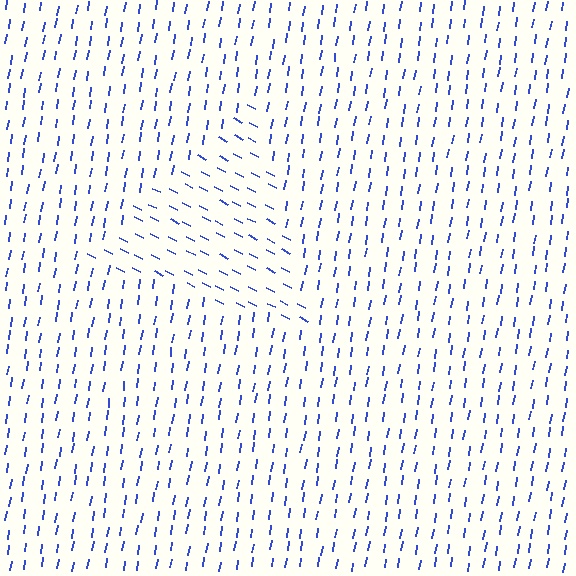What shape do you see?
I see a triangle.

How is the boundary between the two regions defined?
The boundary is defined purely by a change in line orientation (approximately 72 degrees difference). All lines are the same color and thickness.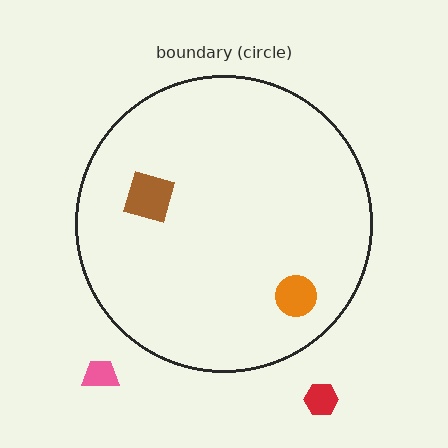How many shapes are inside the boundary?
2 inside, 2 outside.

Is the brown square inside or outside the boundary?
Inside.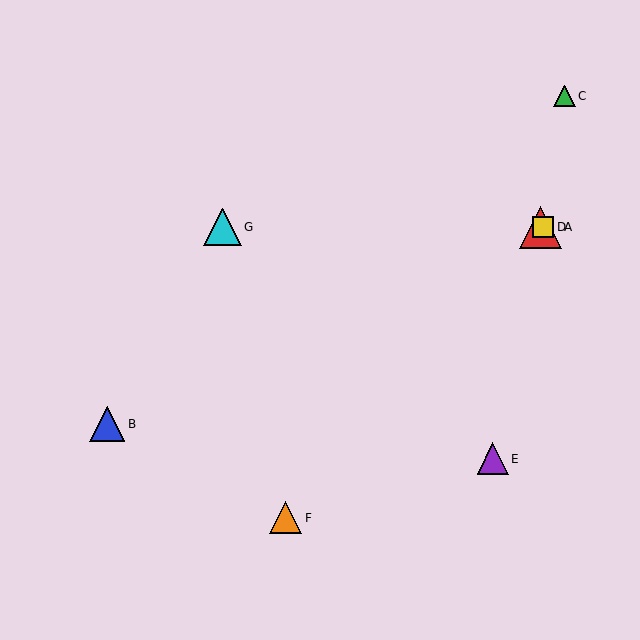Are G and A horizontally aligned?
Yes, both are at y≈227.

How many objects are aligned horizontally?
3 objects (A, D, G) are aligned horizontally.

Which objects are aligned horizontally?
Objects A, D, G are aligned horizontally.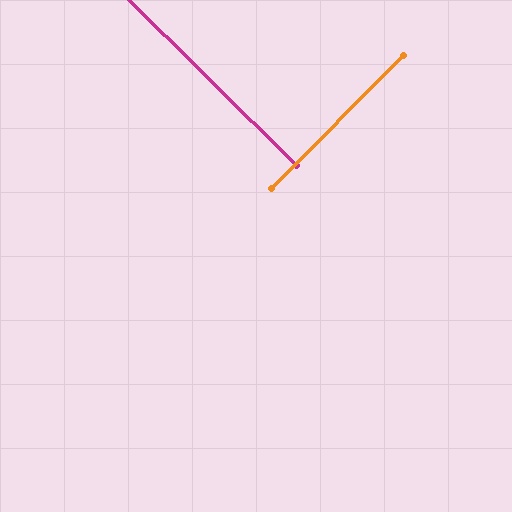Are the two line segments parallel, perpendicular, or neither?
Perpendicular — they meet at approximately 90°.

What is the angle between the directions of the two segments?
Approximately 90 degrees.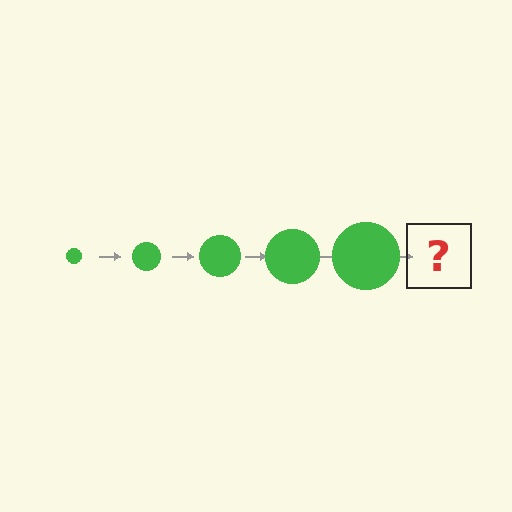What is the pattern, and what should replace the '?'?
The pattern is that the circle gets progressively larger each step. The '?' should be a green circle, larger than the previous one.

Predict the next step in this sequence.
The next step is a green circle, larger than the previous one.